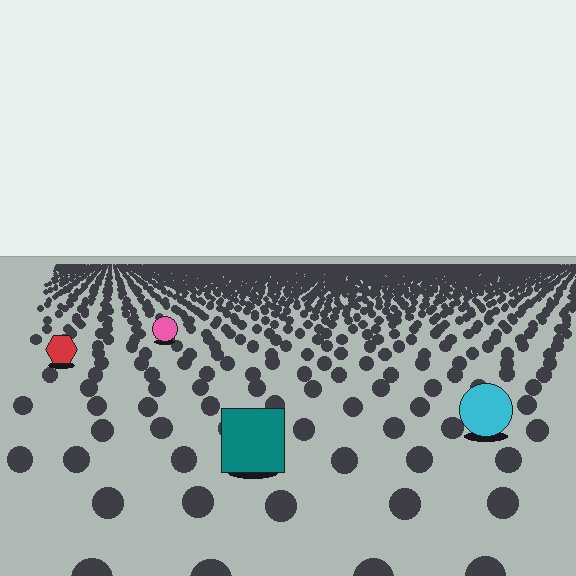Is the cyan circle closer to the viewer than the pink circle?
Yes. The cyan circle is closer — you can tell from the texture gradient: the ground texture is coarser near it.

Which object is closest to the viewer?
The teal square is closest. The texture marks near it are larger and more spread out.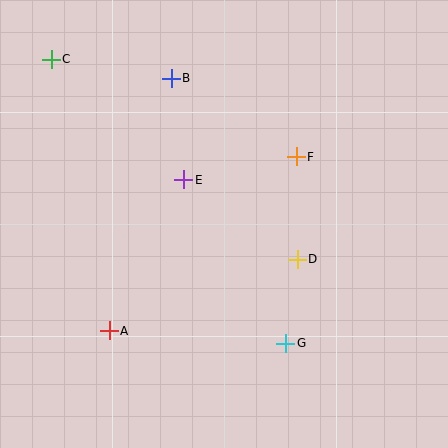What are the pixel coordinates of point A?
Point A is at (109, 331).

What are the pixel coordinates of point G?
Point G is at (286, 344).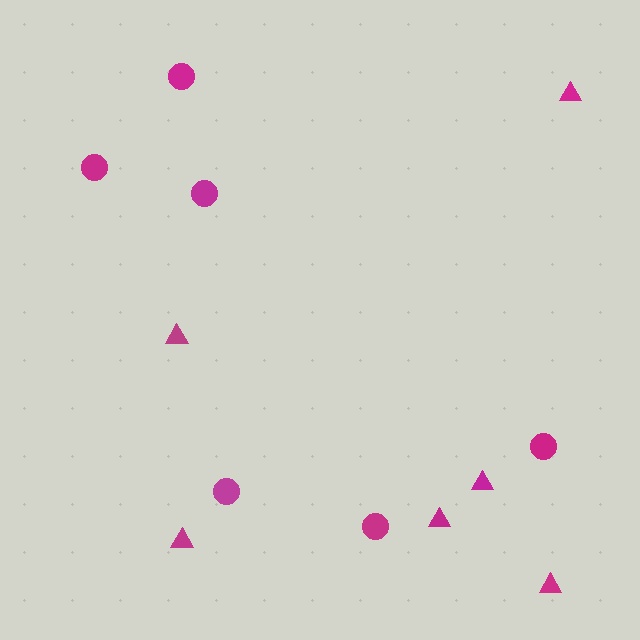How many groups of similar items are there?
There are 2 groups: one group of circles (6) and one group of triangles (6).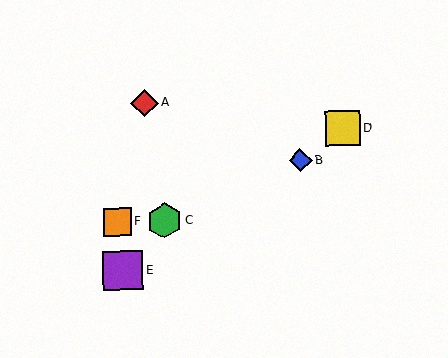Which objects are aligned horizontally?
Objects C, F are aligned horizontally.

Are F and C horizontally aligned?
Yes, both are at y≈222.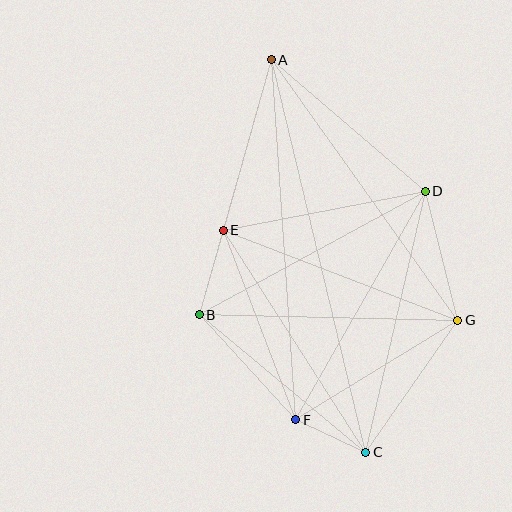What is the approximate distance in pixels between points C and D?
The distance between C and D is approximately 267 pixels.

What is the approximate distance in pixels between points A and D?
The distance between A and D is approximately 203 pixels.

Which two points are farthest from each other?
Points A and C are farthest from each other.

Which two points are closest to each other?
Points C and F are closest to each other.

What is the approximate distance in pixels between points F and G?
The distance between F and G is approximately 190 pixels.